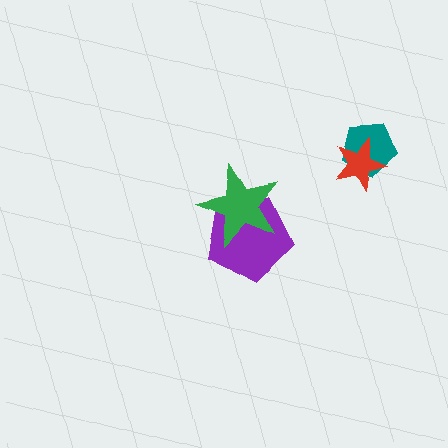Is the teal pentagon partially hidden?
Yes, it is partially covered by another shape.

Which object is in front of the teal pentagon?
The red star is in front of the teal pentagon.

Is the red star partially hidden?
No, no other shape covers it.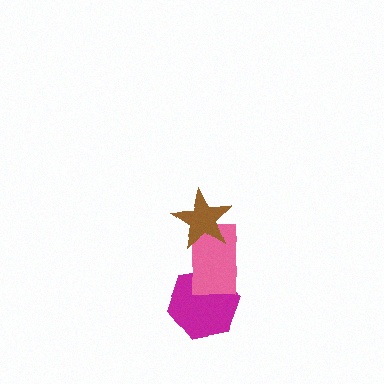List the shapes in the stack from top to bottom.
From top to bottom: the brown star, the pink rectangle, the magenta hexagon.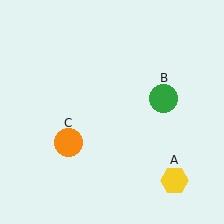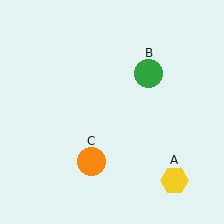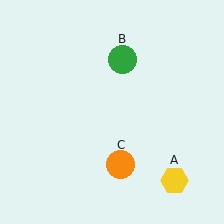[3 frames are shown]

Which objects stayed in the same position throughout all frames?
Yellow hexagon (object A) remained stationary.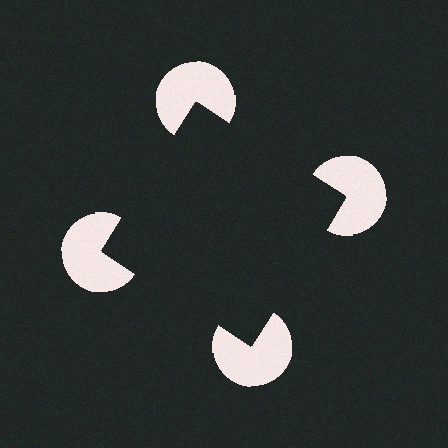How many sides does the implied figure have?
4 sides.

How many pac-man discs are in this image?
There are 4 — one at each vertex of the illusory square.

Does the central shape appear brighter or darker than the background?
It typically appears slightly darker than the background, even though no actual brightness change is drawn.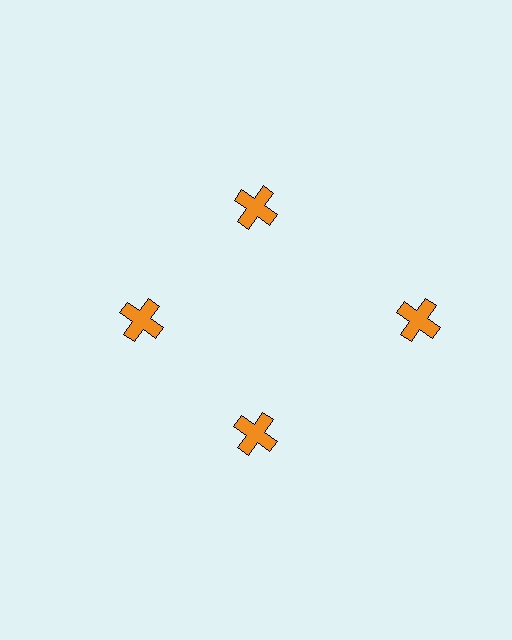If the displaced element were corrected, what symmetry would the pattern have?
It would have 4-fold rotational symmetry — the pattern would map onto itself every 90 degrees.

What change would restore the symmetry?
The symmetry would be restored by moving it inward, back onto the ring so that all 4 crosses sit at equal angles and equal distance from the center.